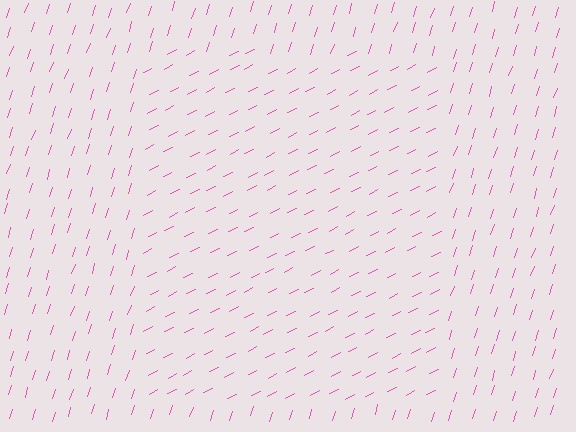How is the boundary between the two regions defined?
The boundary is defined purely by a change in line orientation (approximately 45 degrees difference). All lines are the same color and thickness.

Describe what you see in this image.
The image is filled with small pink line segments. A rectangle region in the image has lines oriented differently from the surrounding lines, creating a visible texture boundary.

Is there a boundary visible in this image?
Yes, there is a texture boundary formed by a change in line orientation.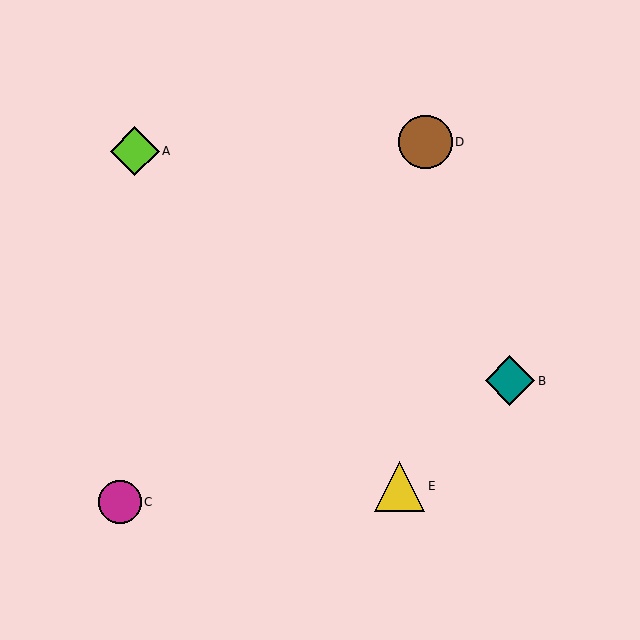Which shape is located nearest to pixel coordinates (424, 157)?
The brown circle (labeled D) at (426, 142) is nearest to that location.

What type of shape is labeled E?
Shape E is a yellow triangle.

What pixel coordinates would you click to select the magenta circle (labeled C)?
Click at (120, 502) to select the magenta circle C.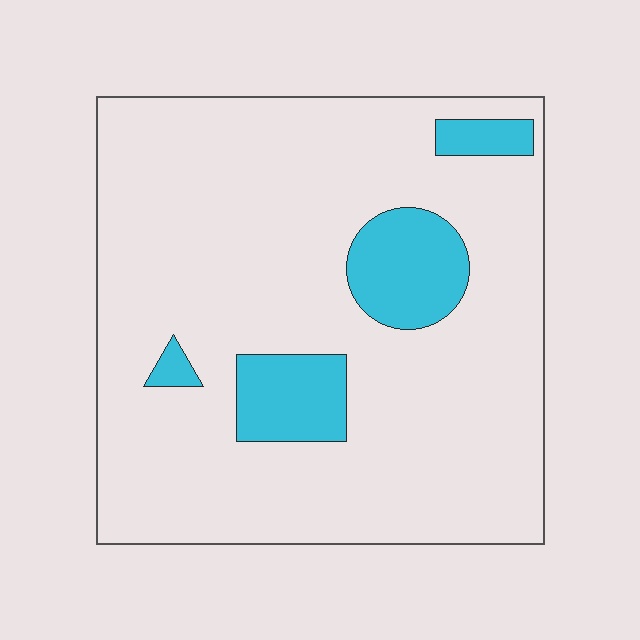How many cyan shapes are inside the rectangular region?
4.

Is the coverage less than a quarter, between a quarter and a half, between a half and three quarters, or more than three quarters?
Less than a quarter.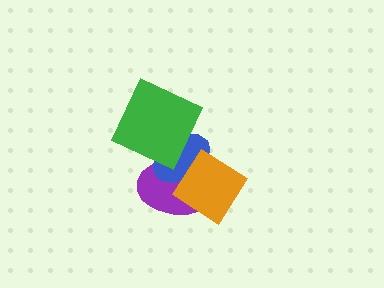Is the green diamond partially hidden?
No, no other shape covers it.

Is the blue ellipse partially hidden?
Yes, it is partially covered by another shape.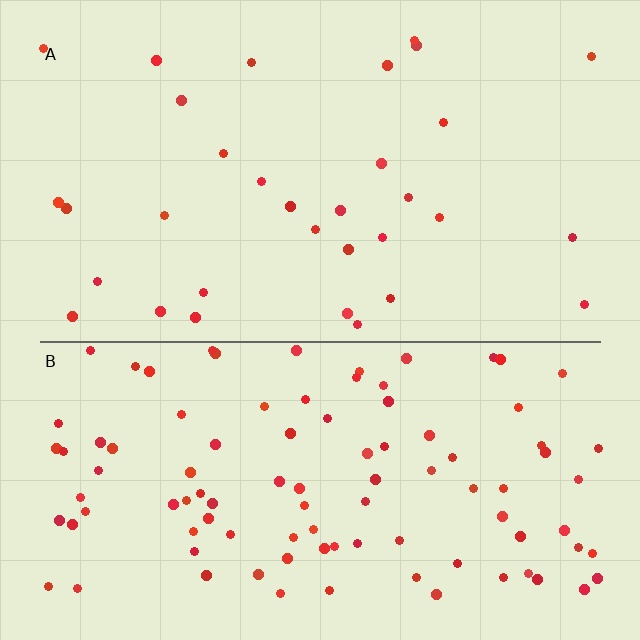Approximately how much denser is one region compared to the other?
Approximately 3.0× — region B over region A.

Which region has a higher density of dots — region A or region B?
B (the bottom).